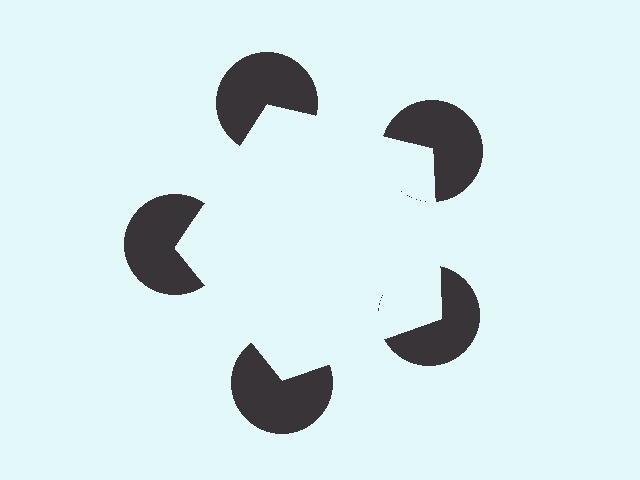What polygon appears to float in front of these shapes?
An illusory pentagon — its edges are inferred from the aligned wedge cuts in the pac-man discs, not physically drawn.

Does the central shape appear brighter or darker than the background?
It typically appears slightly brighter than the background, even though no actual brightness change is drawn.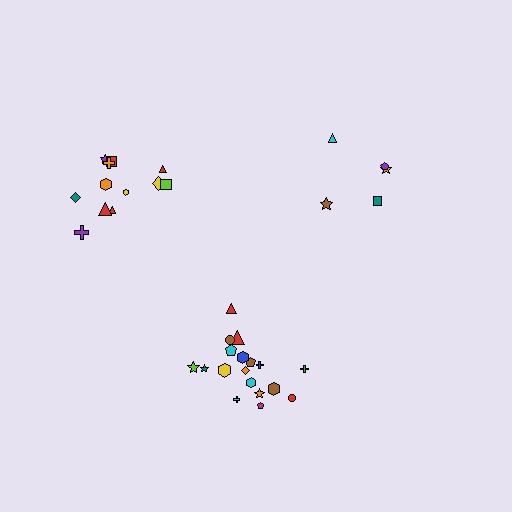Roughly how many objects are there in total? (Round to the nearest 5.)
Roughly 35 objects in total.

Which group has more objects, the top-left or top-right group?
The top-left group.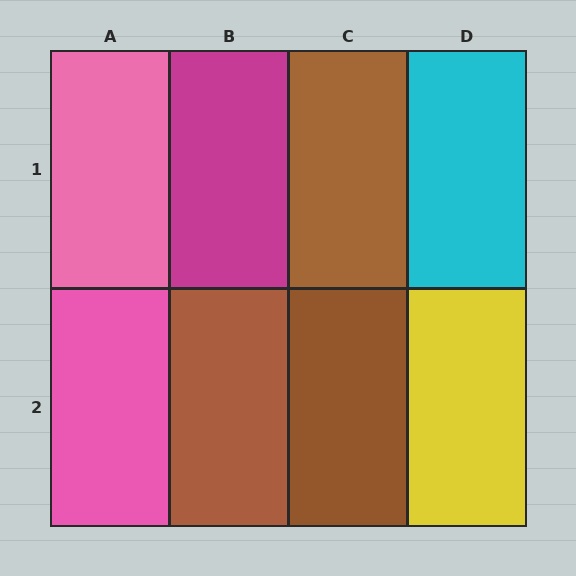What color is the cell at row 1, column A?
Pink.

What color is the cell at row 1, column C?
Brown.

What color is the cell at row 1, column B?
Magenta.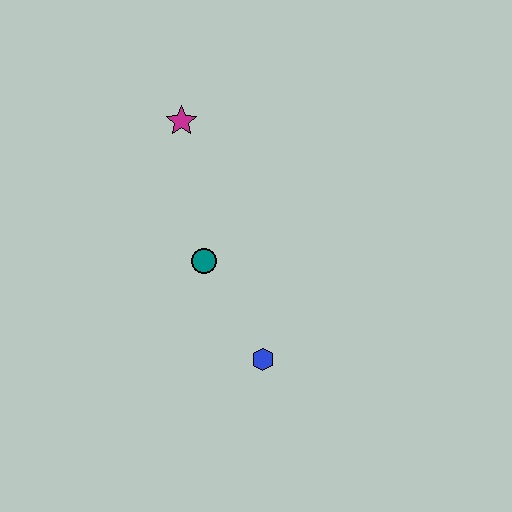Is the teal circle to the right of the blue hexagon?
No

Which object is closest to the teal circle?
The blue hexagon is closest to the teal circle.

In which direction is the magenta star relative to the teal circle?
The magenta star is above the teal circle.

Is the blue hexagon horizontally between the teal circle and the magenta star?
No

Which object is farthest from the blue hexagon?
The magenta star is farthest from the blue hexagon.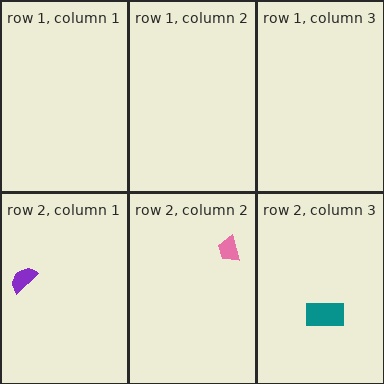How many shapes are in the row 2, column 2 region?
1.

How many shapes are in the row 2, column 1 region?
1.